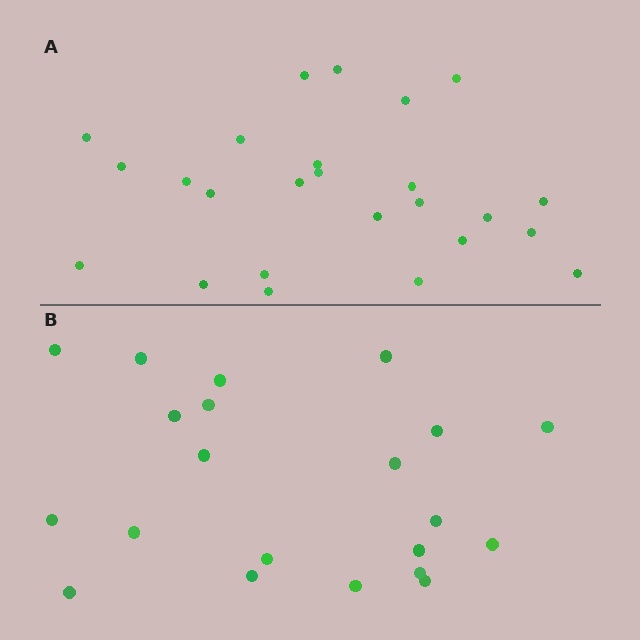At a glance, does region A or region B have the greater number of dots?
Region A (the top region) has more dots.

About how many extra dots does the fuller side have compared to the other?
Region A has about 4 more dots than region B.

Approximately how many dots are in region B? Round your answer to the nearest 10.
About 20 dots. (The exact count is 21, which rounds to 20.)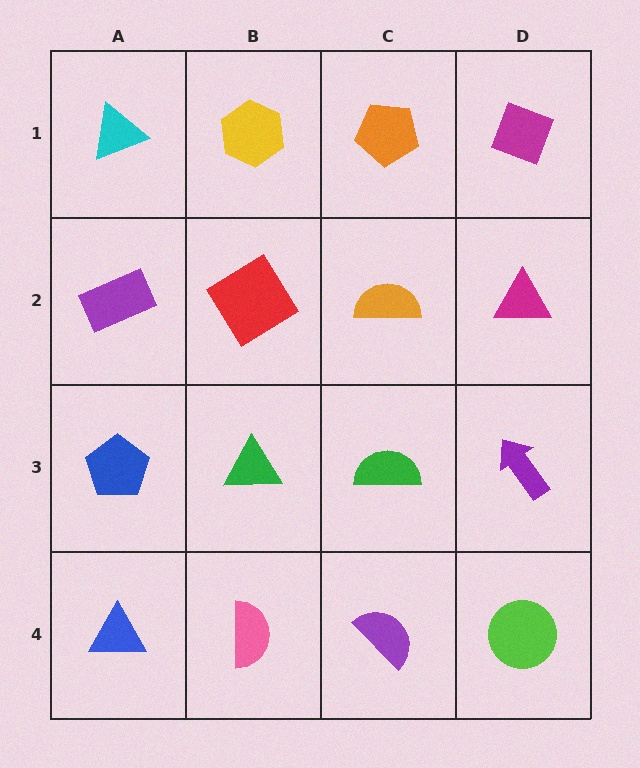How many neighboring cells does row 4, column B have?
3.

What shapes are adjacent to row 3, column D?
A magenta triangle (row 2, column D), a lime circle (row 4, column D), a green semicircle (row 3, column C).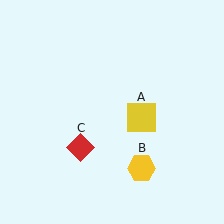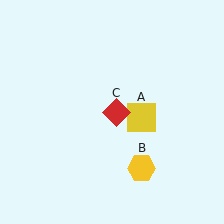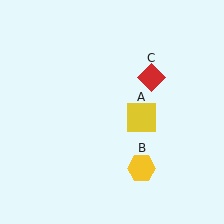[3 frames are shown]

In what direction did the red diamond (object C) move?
The red diamond (object C) moved up and to the right.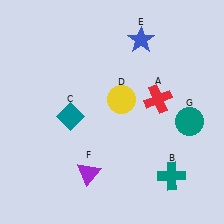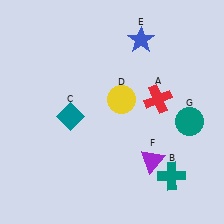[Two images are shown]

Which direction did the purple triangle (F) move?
The purple triangle (F) moved right.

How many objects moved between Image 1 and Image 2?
1 object moved between the two images.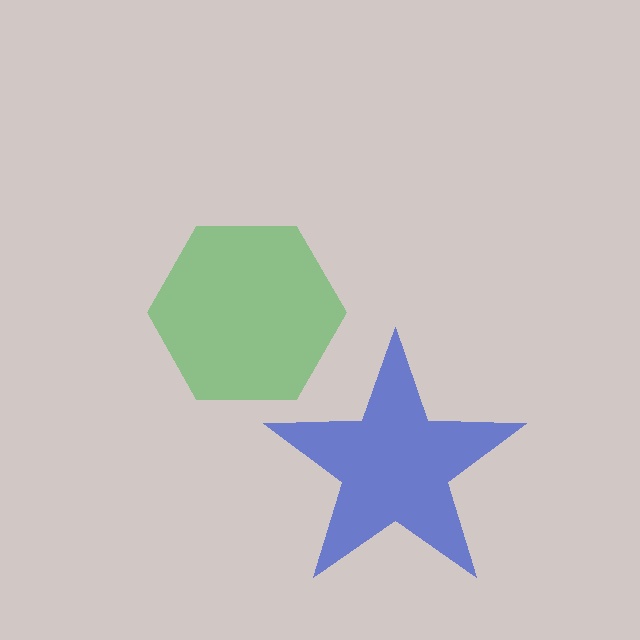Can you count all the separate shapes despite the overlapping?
Yes, there are 2 separate shapes.